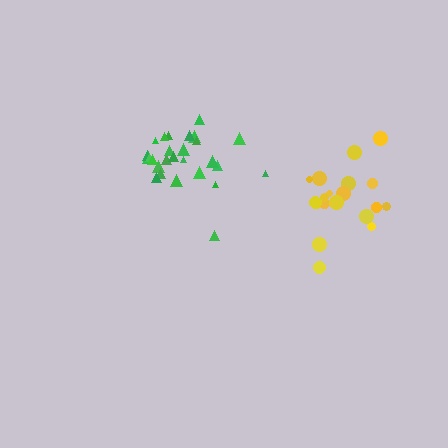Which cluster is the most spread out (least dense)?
Green.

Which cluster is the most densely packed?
Yellow.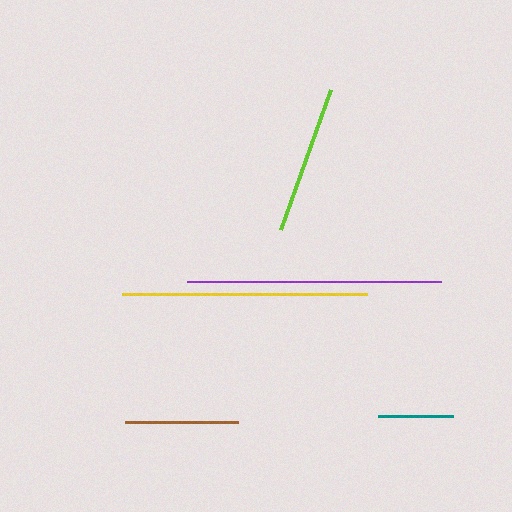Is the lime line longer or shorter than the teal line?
The lime line is longer than the teal line.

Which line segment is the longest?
The purple line is the longest at approximately 254 pixels.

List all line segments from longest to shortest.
From longest to shortest: purple, yellow, lime, brown, teal.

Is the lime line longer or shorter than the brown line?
The lime line is longer than the brown line.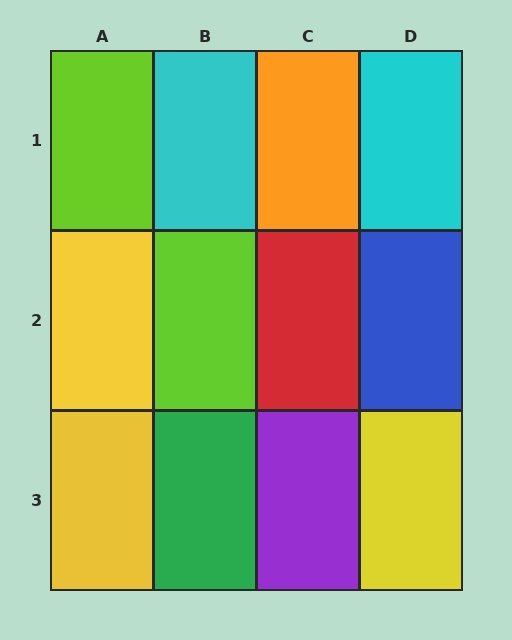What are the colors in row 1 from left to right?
Lime, cyan, orange, cyan.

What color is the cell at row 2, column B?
Lime.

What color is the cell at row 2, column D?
Blue.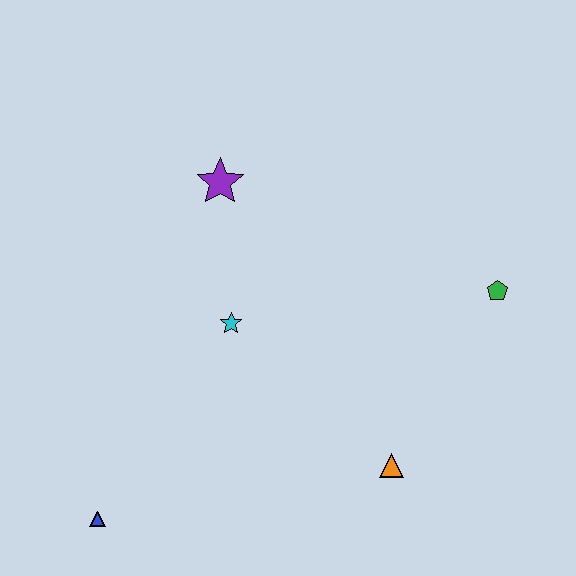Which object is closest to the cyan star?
The purple star is closest to the cyan star.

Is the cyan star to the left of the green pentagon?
Yes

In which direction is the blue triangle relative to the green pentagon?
The blue triangle is to the left of the green pentagon.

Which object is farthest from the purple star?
The blue triangle is farthest from the purple star.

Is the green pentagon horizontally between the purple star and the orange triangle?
No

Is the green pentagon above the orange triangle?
Yes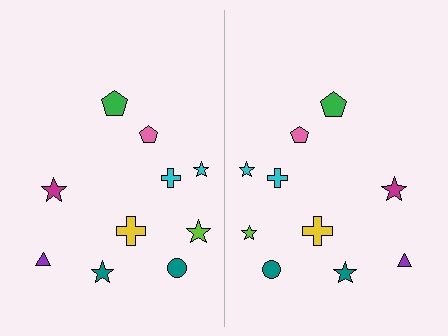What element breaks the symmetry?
The lime star on the right side has a different size than its mirror counterpart.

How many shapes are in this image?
There are 20 shapes in this image.